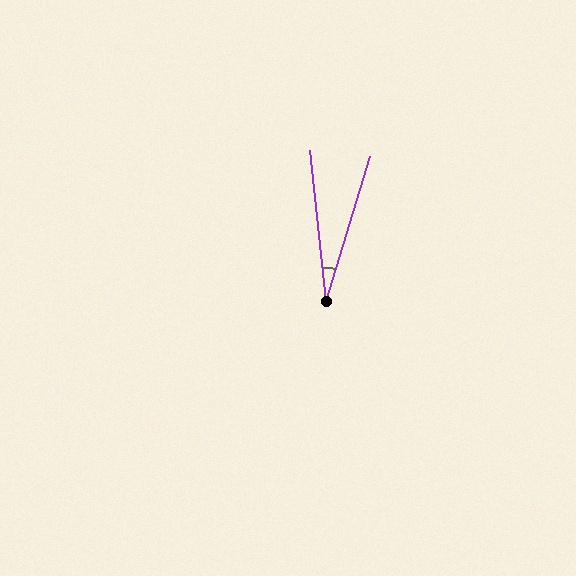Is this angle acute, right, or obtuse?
It is acute.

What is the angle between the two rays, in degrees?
Approximately 23 degrees.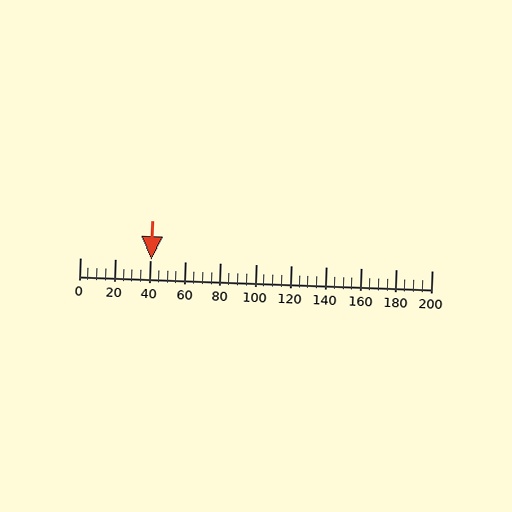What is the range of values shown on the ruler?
The ruler shows values from 0 to 200.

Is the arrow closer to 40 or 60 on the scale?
The arrow is closer to 40.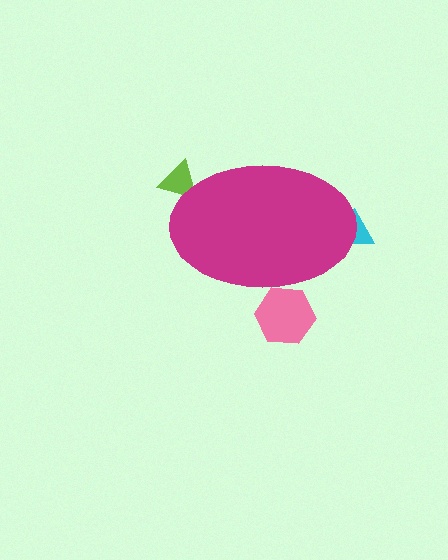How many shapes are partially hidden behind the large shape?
3 shapes are partially hidden.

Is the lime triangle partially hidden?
Yes, the lime triangle is partially hidden behind the magenta ellipse.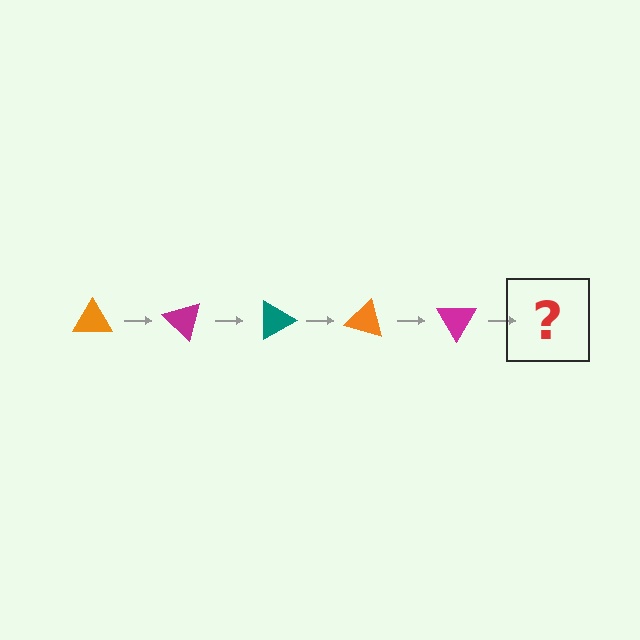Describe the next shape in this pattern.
It should be a teal triangle, rotated 225 degrees from the start.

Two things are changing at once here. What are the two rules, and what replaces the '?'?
The two rules are that it rotates 45 degrees each step and the color cycles through orange, magenta, and teal. The '?' should be a teal triangle, rotated 225 degrees from the start.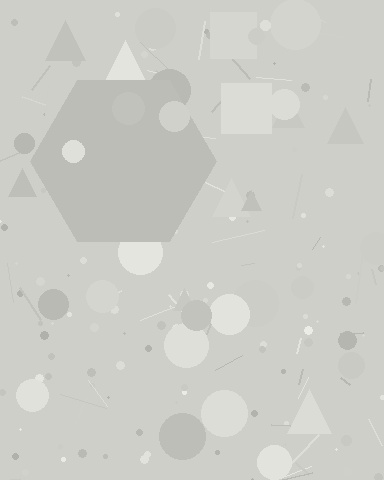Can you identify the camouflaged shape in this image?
The camouflaged shape is a hexagon.